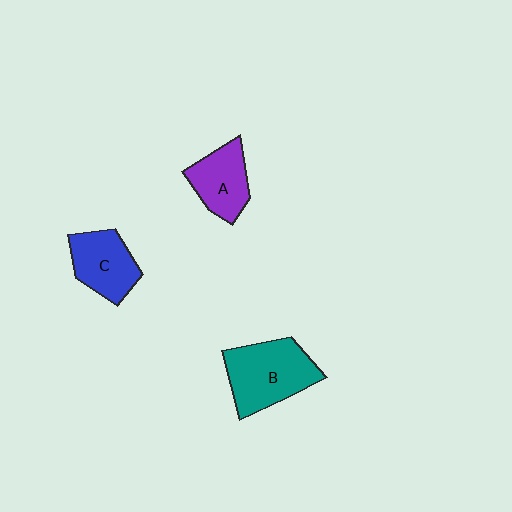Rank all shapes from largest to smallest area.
From largest to smallest: B (teal), C (blue), A (purple).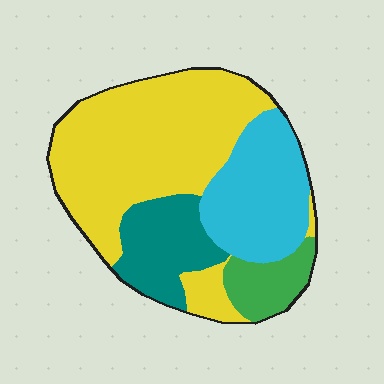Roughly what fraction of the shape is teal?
Teal takes up about one sixth (1/6) of the shape.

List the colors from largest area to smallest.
From largest to smallest: yellow, cyan, teal, green.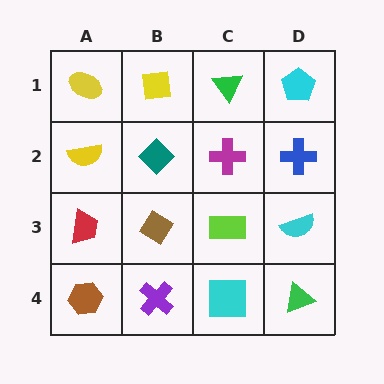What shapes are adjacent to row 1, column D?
A blue cross (row 2, column D), a green triangle (row 1, column C).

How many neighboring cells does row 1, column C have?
3.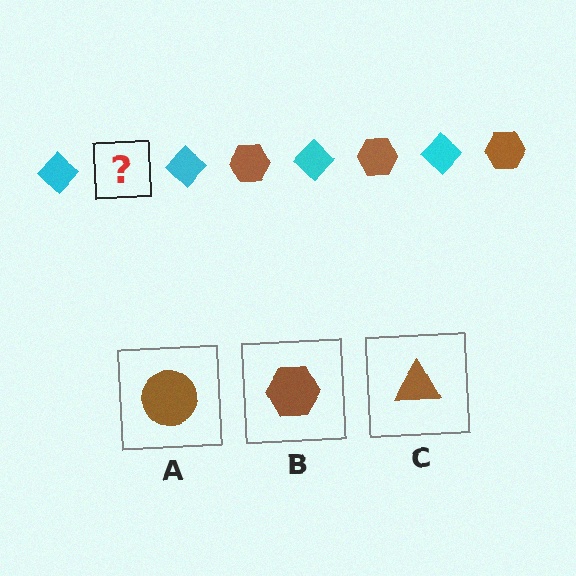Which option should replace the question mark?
Option B.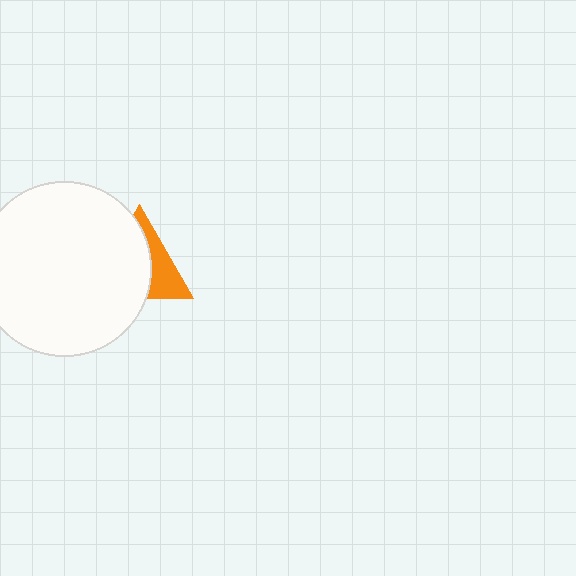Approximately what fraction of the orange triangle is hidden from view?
Roughly 62% of the orange triangle is hidden behind the white circle.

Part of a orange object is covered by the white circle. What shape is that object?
It is a triangle.